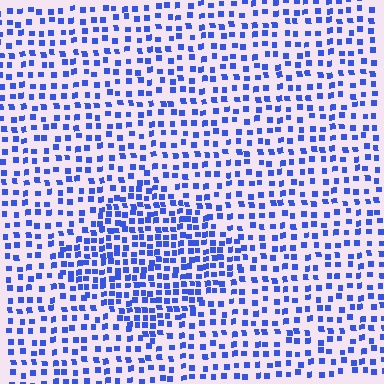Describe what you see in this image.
The image contains small blue elements arranged at two different densities. A diamond-shaped region is visible where the elements are more densely packed than the surrounding area.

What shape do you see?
I see a diamond.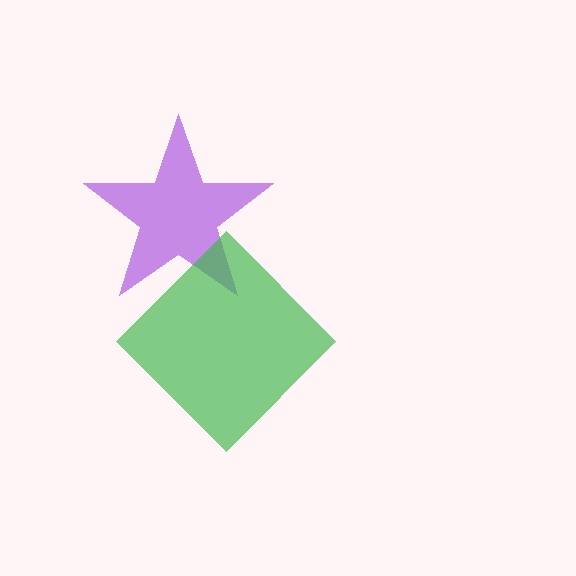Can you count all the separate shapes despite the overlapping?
Yes, there are 2 separate shapes.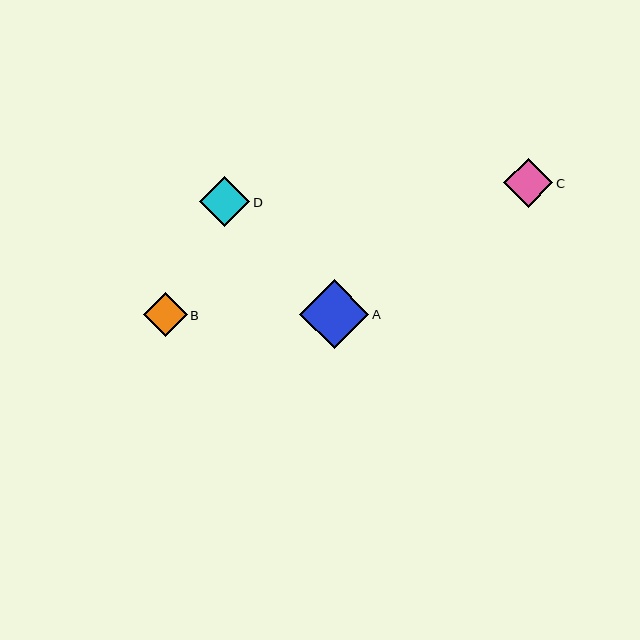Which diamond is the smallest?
Diamond B is the smallest with a size of approximately 44 pixels.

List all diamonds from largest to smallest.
From largest to smallest: A, D, C, B.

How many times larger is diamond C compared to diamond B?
Diamond C is approximately 1.1 times the size of diamond B.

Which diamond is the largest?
Diamond A is the largest with a size of approximately 69 pixels.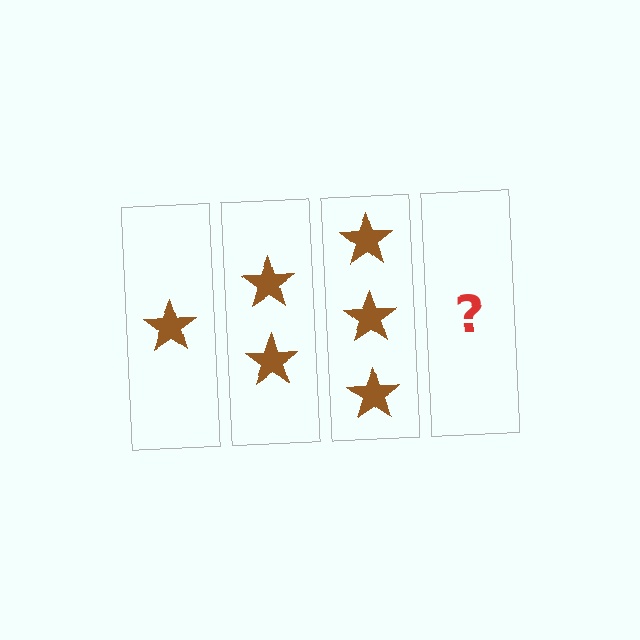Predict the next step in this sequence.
The next step is 4 stars.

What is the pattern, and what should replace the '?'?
The pattern is that each step adds one more star. The '?' should be 4 stars.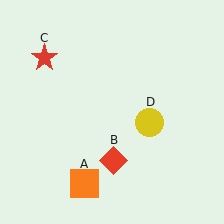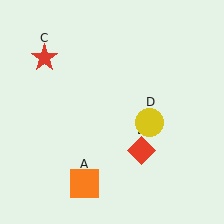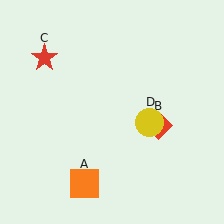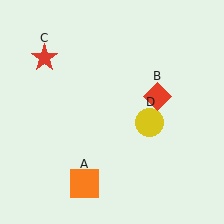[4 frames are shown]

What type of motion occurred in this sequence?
The red diamond (object B) rotated counterclockwise around the center of the scene.